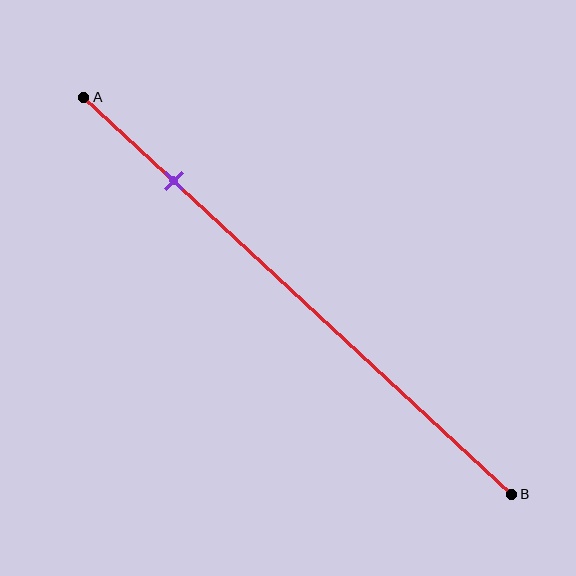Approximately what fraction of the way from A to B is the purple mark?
The purple mark is approximately 20% of the way from A to B.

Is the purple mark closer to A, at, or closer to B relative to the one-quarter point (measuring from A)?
The purple mark is closer to point A than the one-quarter point of segment AB.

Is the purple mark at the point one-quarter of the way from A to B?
No, the mark is at about 20% from A, not at the 25% one-quarter point.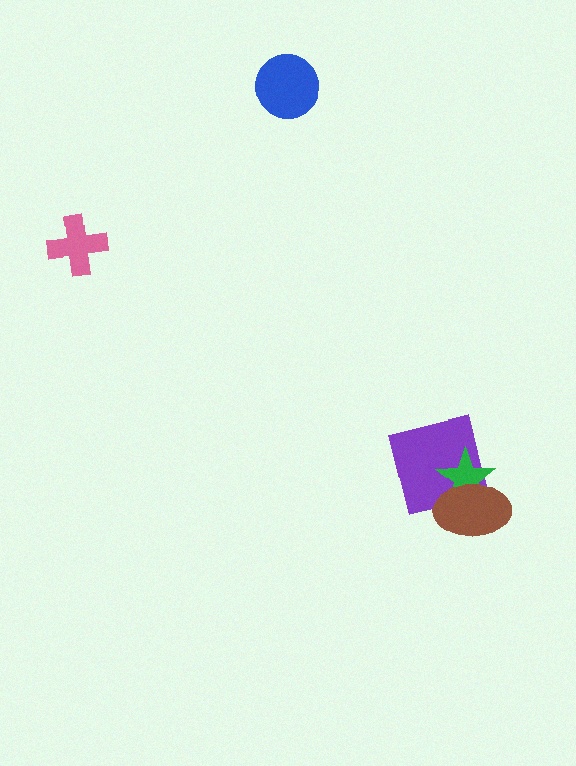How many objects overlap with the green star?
2 objects overlap with the green star.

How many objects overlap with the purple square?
2 objects overlap with the purple square.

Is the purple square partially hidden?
Yes, it is partially covered by another shape.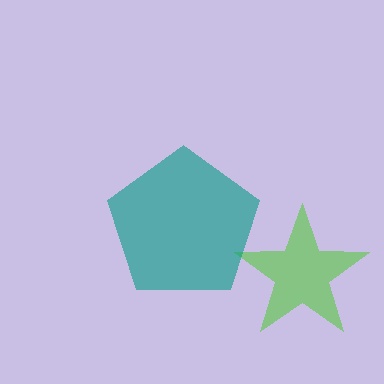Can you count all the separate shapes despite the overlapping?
Yes, there are 2 separate shapes.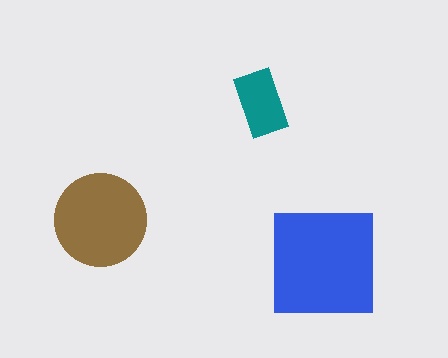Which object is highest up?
The teal rectangle is topmost.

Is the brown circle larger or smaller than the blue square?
Smaller.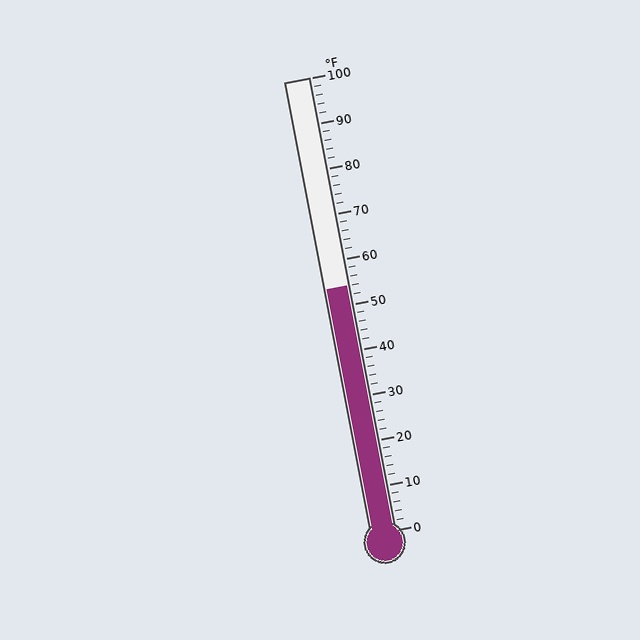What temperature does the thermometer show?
The thermometer shows approximately 54°F.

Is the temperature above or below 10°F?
The temperature is above 10°F.